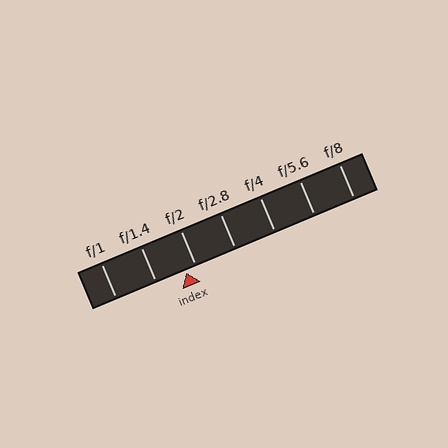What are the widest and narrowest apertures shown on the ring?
The widest aperture shown is f/1 and the narrowest is f/8.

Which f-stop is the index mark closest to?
The index mark is closest to f/2.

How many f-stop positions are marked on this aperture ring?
There are 7 f-stop positions marked.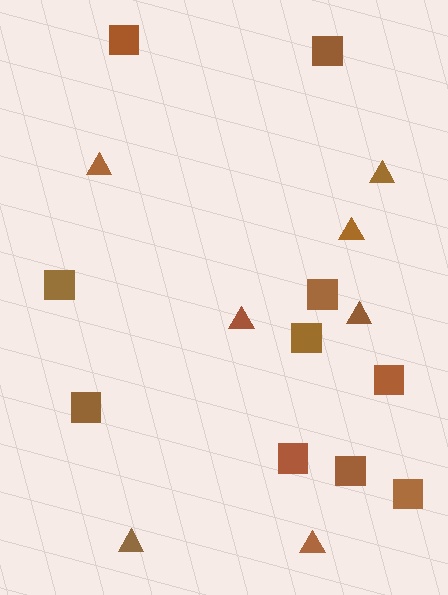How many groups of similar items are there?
There are 2 groups: one group of triangles (7) and one group of squares (10).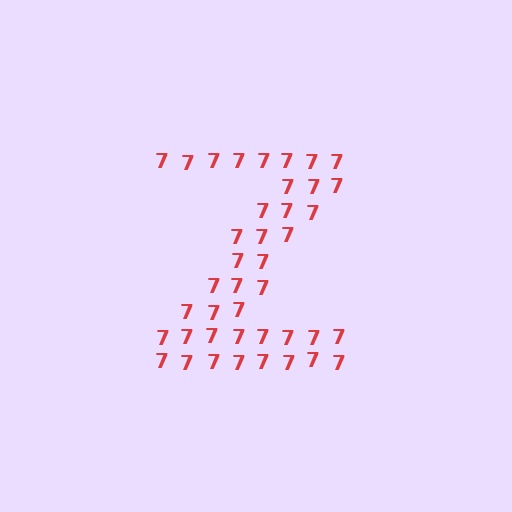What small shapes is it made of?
It is made of small digit 7's.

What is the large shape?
The large shape is the letter Z.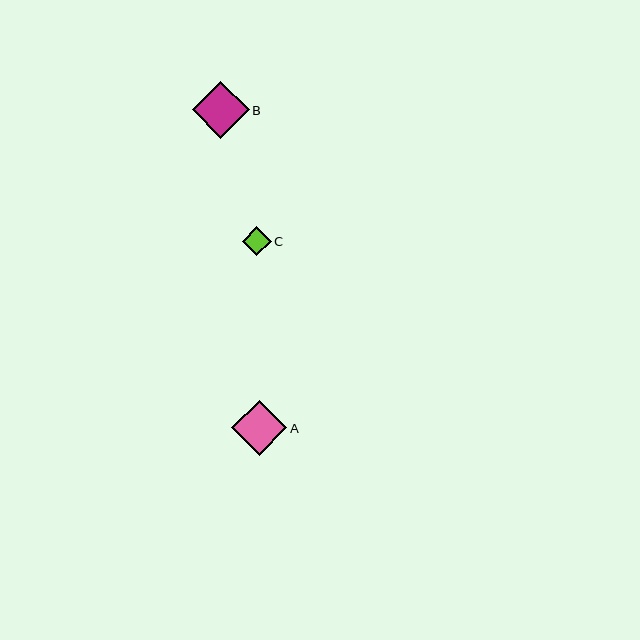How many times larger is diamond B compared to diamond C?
Diamond B is approximately 2.0 times the size of diamond C.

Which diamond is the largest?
Diamond B is the largest with a size of approximately 57 pixels.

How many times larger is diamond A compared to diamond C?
Diamond A is approximately 1.9 times the size of diamond C.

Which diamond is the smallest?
Diamond C is the smallest with a size of approximately 29 pixels.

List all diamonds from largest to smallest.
From largest to smallest: B, A, C.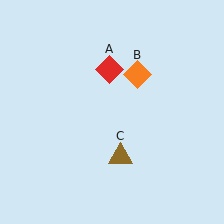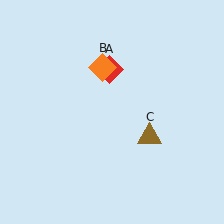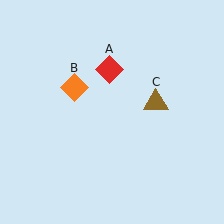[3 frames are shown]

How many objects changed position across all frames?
2 objects changed position: orange diamond (object B), brown triangle (object C).